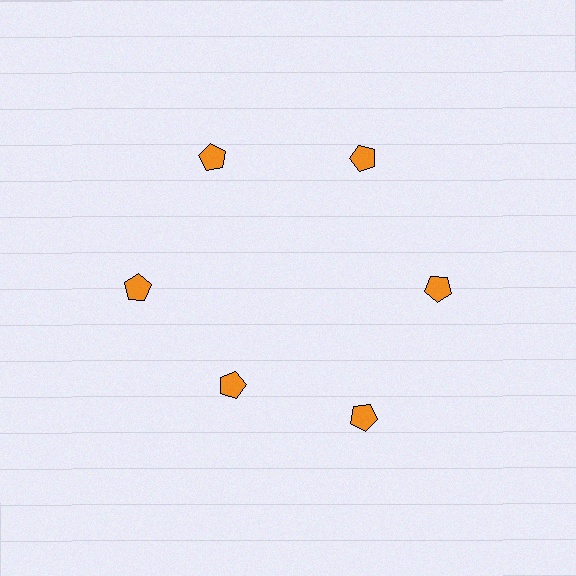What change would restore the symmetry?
The symmetry would be restored by moving it outward, back onto the ring so that all 6 pentagons sit at equal angles and equal distance from the center.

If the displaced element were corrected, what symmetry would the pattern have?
It would have 6-fold rotational symmetry — the pattern would map onto itself every 60 degrees.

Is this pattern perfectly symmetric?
No. The 6 orange pentagons are arranged in a ring, but one element near the 7 o'clock position is pulled inward toward the center, breaking the 6-fold rotational symmetry.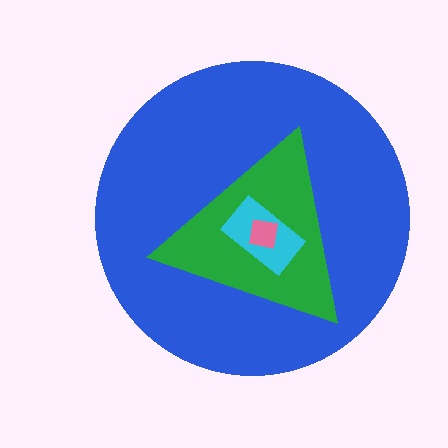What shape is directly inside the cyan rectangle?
The pink square.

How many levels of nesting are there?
4.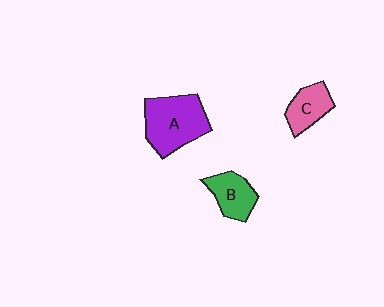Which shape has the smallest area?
Shape C (pink).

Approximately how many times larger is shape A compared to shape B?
Approximately 1.7 times.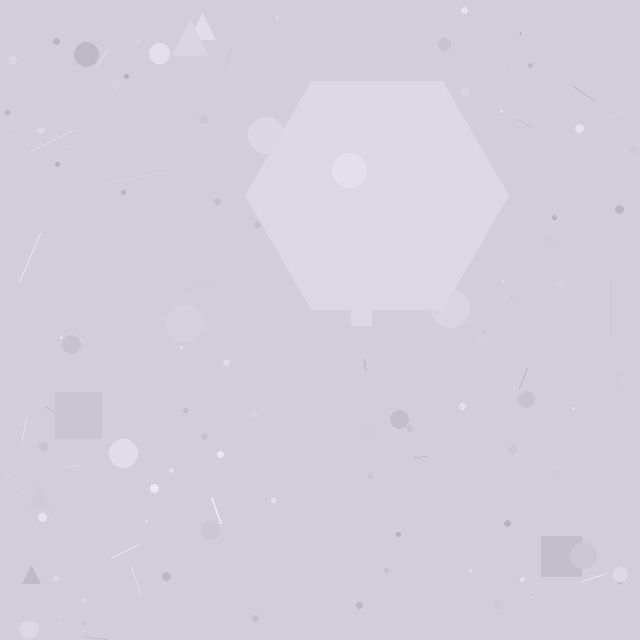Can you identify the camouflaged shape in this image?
The camouflaged shape is a hexagon.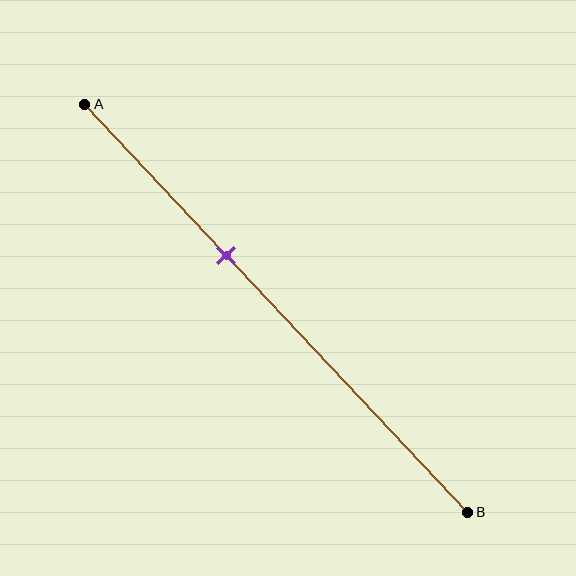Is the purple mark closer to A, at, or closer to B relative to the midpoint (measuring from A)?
The purple mark is closer to point A than the midpoint of segment AB.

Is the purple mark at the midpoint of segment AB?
No, the mark is at about 35% from A, not at the 50% midpoint.